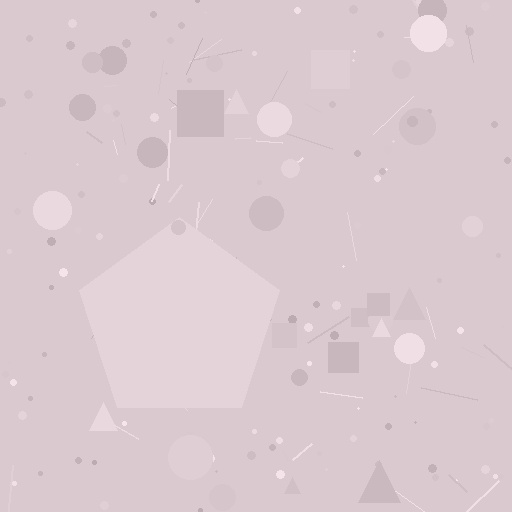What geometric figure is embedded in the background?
A pentagon is embedded in the background.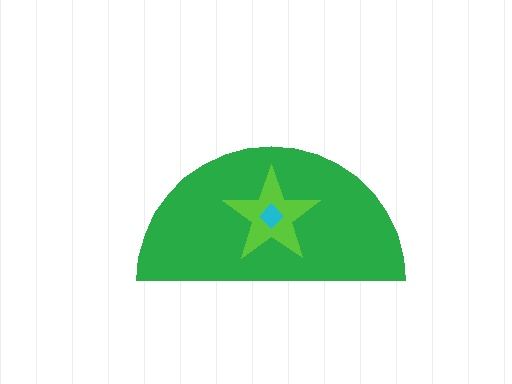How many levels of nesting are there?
3.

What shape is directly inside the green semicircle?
The lime star.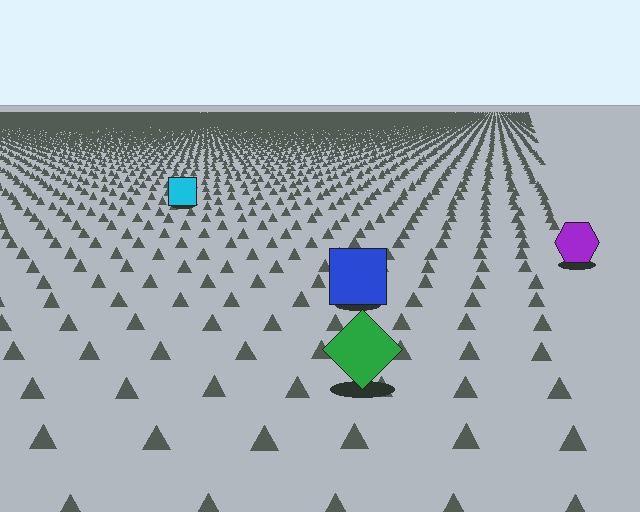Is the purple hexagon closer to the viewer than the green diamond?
No. The green diamond is closer — you can tell from the texture gradient: the ground texture is coarser near it.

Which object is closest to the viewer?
The green diamond is closest. The texture marks near it are larger and more spread out.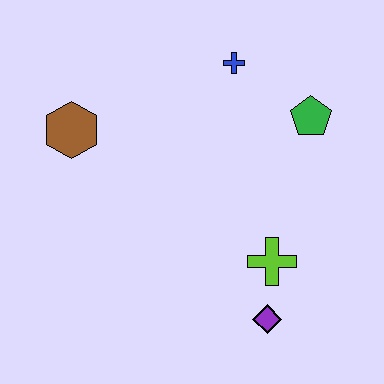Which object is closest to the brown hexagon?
The blue cross is closest to the brown hexagon.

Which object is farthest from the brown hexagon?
The purple diamond is farthest from the brown hexagon.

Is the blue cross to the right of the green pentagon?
No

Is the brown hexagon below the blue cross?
Yes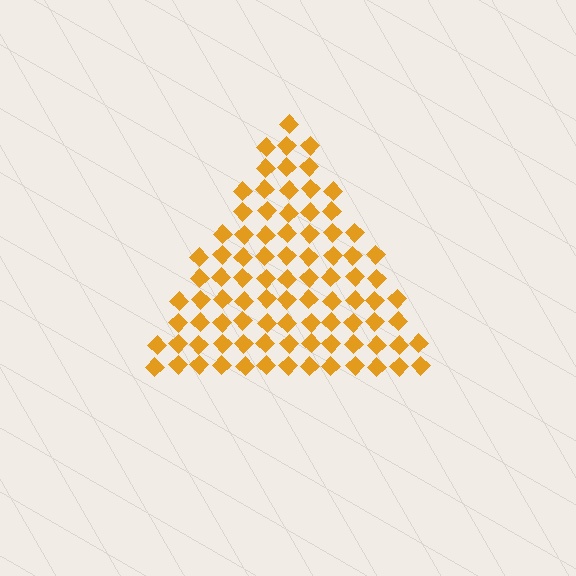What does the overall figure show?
The overall figure shows a triangle.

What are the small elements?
The small elements are diamonds.